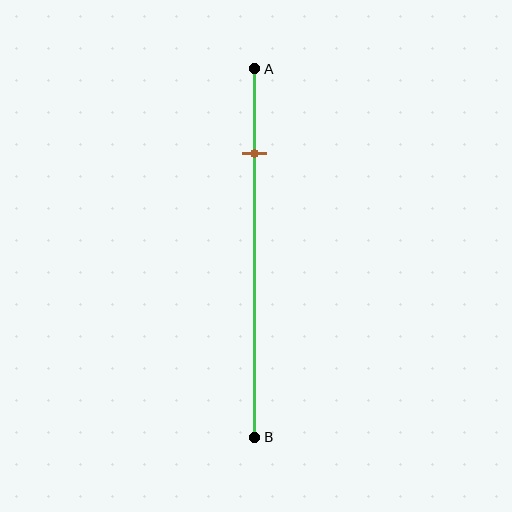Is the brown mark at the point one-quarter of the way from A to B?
Yes, the mark is approximately at the one-quarter point.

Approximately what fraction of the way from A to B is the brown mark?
The brown mark is approximately 25% of the way from A to B.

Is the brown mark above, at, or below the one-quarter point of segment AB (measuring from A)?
The brown mark is approximately at the one-quarter point of segment AB.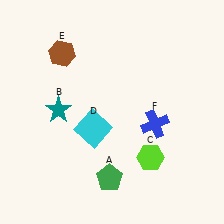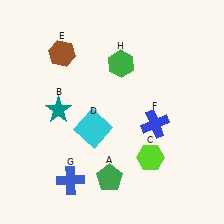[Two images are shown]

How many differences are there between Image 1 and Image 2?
There are 2 differences between the two images.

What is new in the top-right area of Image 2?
A green hexagon (H) was added in the top-right area of Image 2.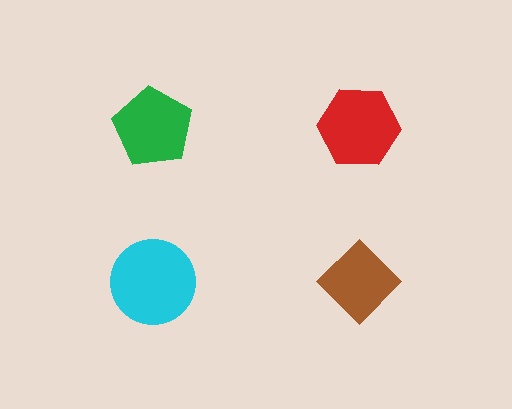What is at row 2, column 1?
A cyan circle.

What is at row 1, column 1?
A green pentagon.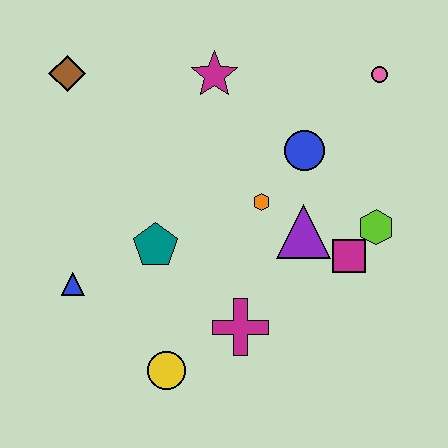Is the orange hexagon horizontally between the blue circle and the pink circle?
No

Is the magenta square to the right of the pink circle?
No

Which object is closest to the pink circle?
The blue circle is closest to the pink circle.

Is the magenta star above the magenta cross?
Yes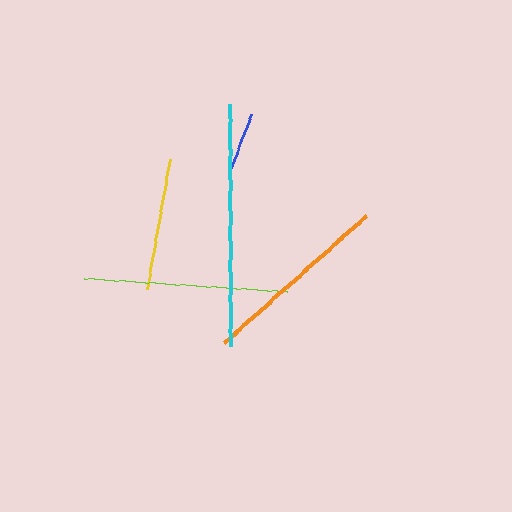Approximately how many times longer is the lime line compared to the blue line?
The lime line is approximately 3.3 times the length of the blue line.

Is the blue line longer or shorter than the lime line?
The lime line is longer than the blue line.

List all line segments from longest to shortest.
From longest to shortest: cyan, lime, orange, yellow, blue.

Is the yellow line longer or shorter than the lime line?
The lime line is longer than the yellow line.